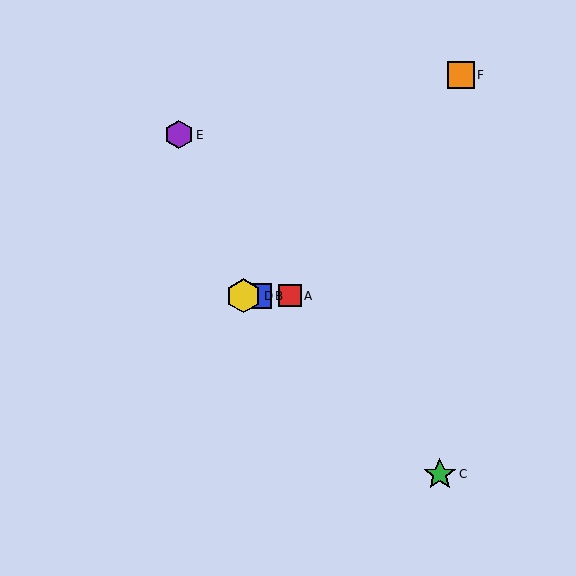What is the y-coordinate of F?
Object F is at y≈75.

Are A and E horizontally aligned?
No, A is at y≈296 and E is at y≈135.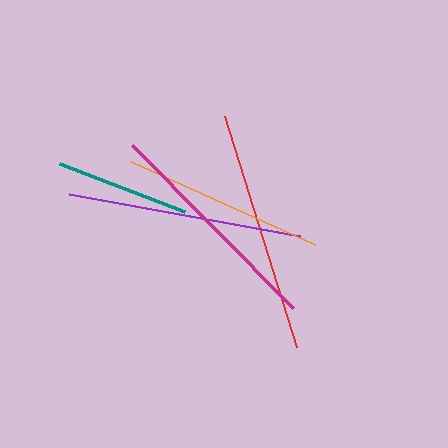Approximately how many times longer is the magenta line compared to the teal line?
The magenta line is approximately 1.7 times the length of the teal line.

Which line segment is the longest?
The red line is the longest at approximately 241 pixels.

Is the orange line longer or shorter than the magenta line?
The magenta line is longer than the orange line.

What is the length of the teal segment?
The teal segment is approximately 134 pixels long.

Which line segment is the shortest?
The teal line is the shortest at approximately 134 pixels.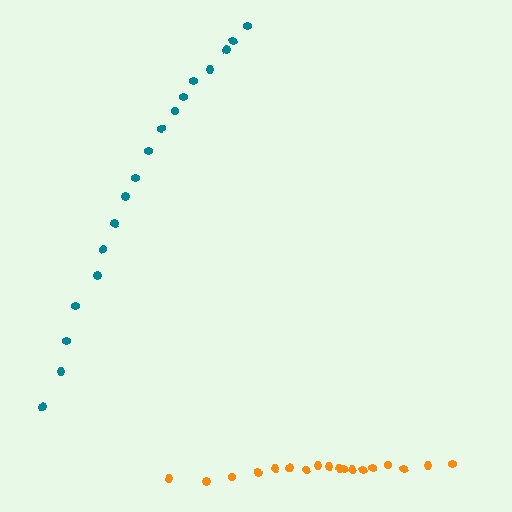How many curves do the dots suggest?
There are 2 distinct paths.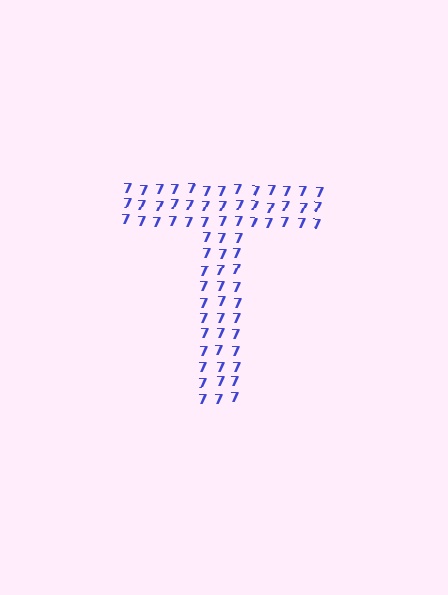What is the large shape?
The large shape is the letter T.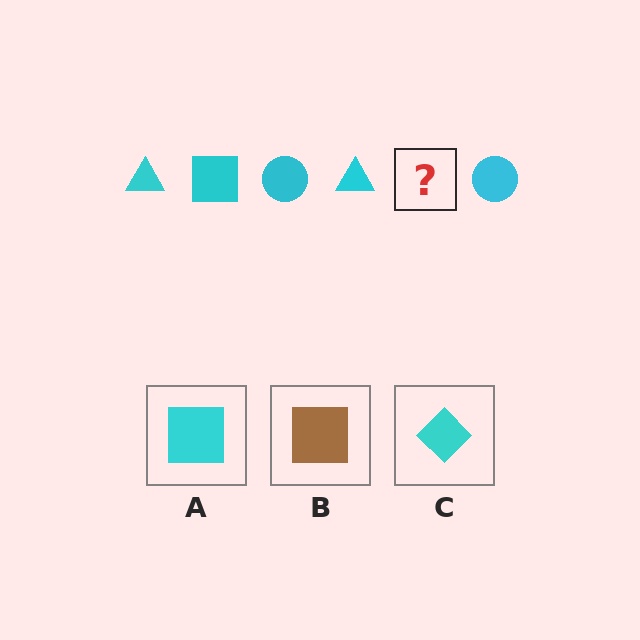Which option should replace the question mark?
Option A.